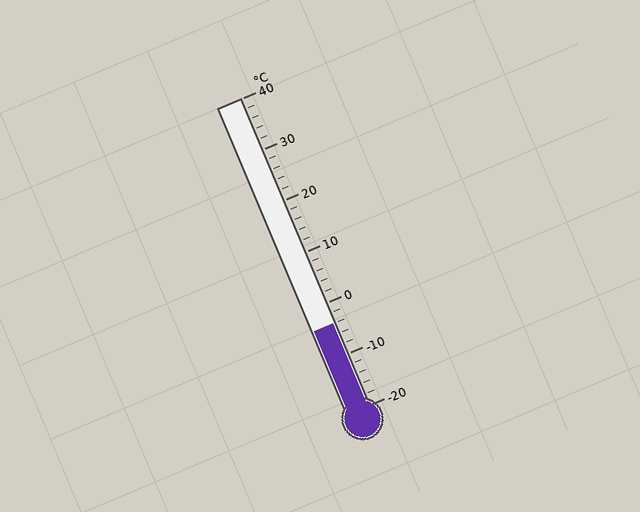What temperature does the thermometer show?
The thermometer shows approximately -4°C.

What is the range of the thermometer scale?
The thermometer scale ranges from -20°C to 40°C.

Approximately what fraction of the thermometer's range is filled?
The thermometer is filled to approximately 25% of its range.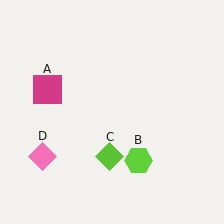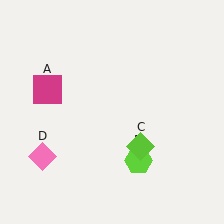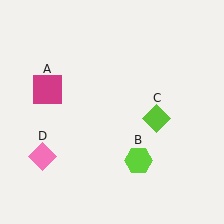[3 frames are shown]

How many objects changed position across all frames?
1 object changed position: lime diamond (object C).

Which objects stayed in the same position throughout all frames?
Magenta square (object A) and lime hexagon (object B) and pink diamond (object D) remained stationary.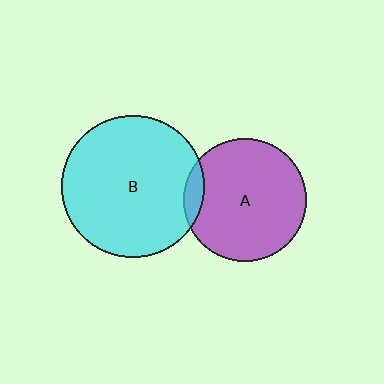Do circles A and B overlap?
Yes.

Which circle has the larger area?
Circle B (cyan).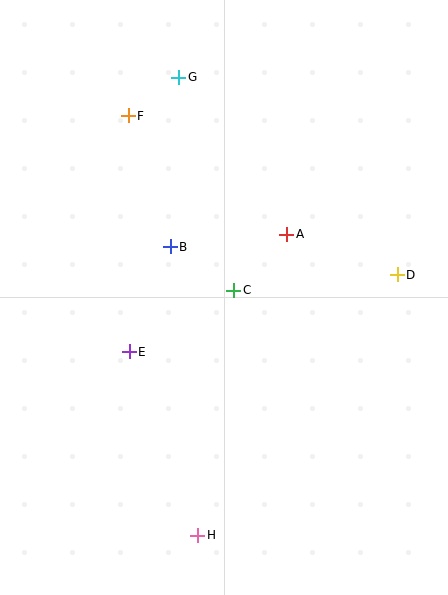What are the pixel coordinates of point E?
Point E is at (129, 352).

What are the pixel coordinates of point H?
Point H is at (198, 535).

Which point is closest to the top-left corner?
Point F is closest to the top-left corner.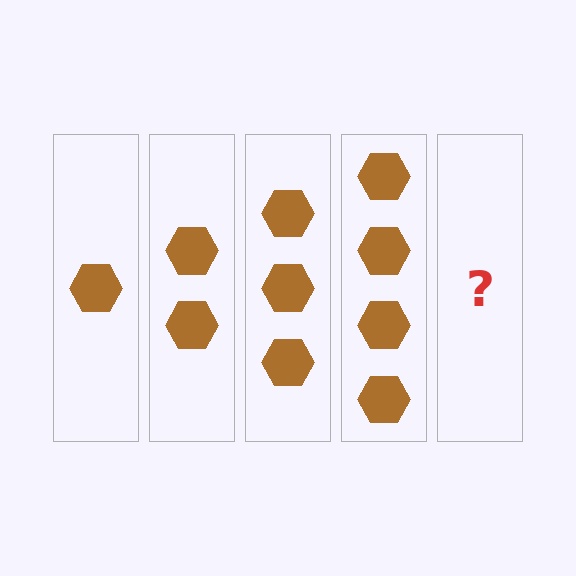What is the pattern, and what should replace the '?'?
The pattern is that each step adds one more hexagon. The '?' should be 5 hexagons.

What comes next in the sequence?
The next element should be 5 hexagons.